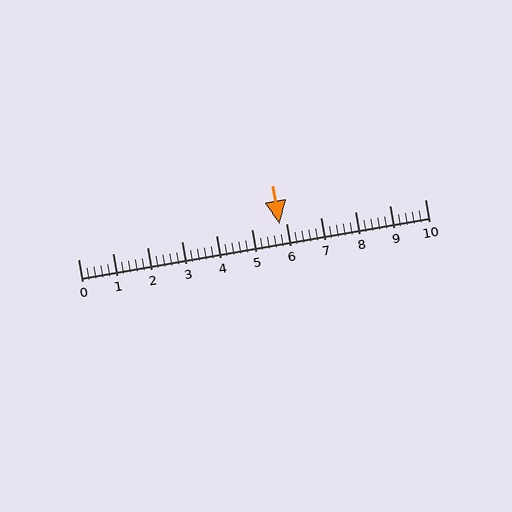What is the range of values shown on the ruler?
The ruler shows values from 0 to 10.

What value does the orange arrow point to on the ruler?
The orange arrow points to approximately 5.8.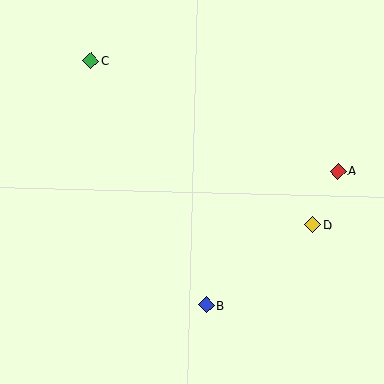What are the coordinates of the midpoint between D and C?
The midpoint between D and C is at (202, 143).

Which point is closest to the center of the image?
Point B at (207, 305) is closest to the center.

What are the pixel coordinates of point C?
Point C is at (91, 61).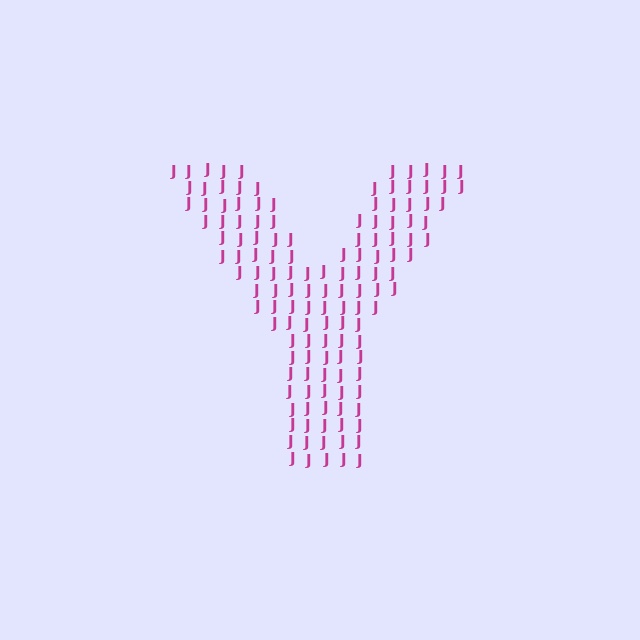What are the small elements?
The small elements are letter J's.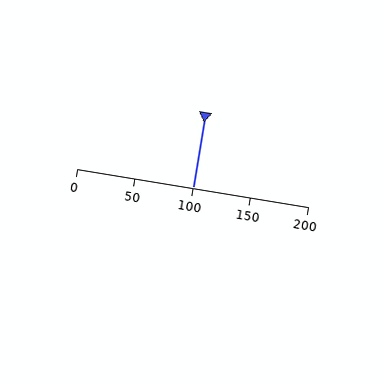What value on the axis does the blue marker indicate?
The marker indicates approximately 100.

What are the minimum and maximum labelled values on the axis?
The axis runs from 0 to 200.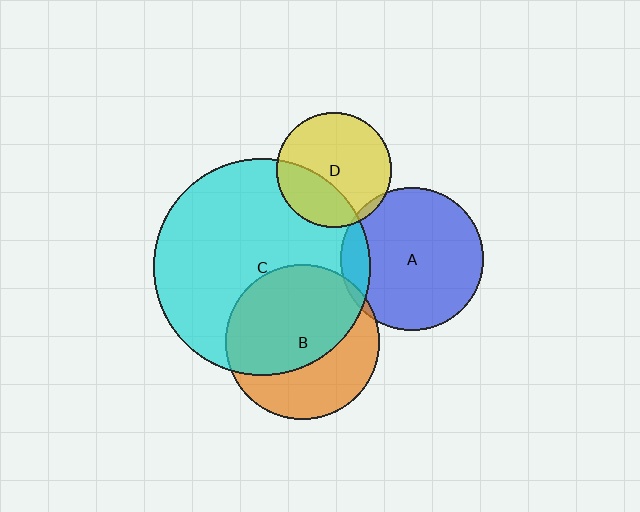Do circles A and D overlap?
Yes.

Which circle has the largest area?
Circle C (cyan).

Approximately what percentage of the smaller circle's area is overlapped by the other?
Approximately 5%.